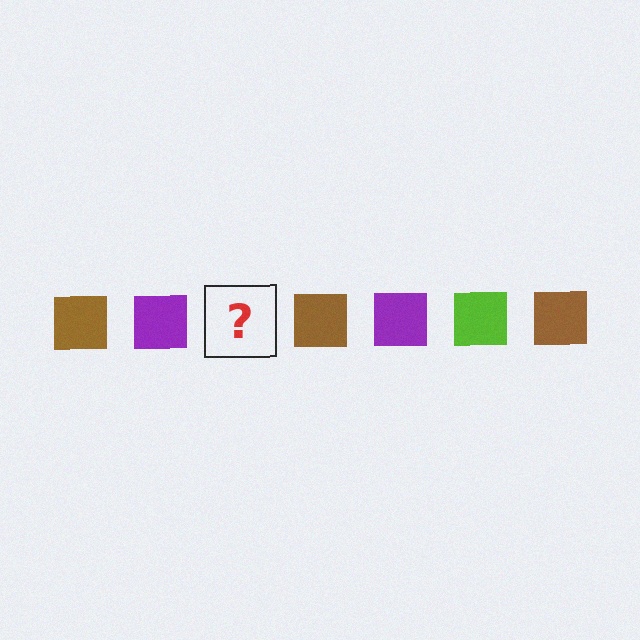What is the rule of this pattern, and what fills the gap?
The rule is that the pattern cycles through brown, purple, lime squares. The gap should be filled with a lime square.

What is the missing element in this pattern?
The missing element is a lime square.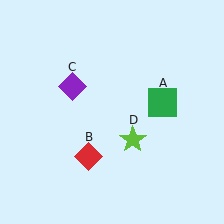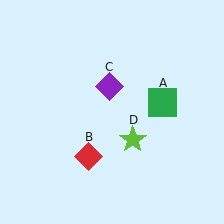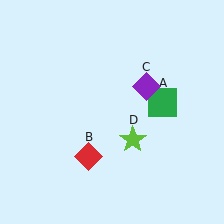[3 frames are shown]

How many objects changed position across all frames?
1 object changed position: purple diamond (object C).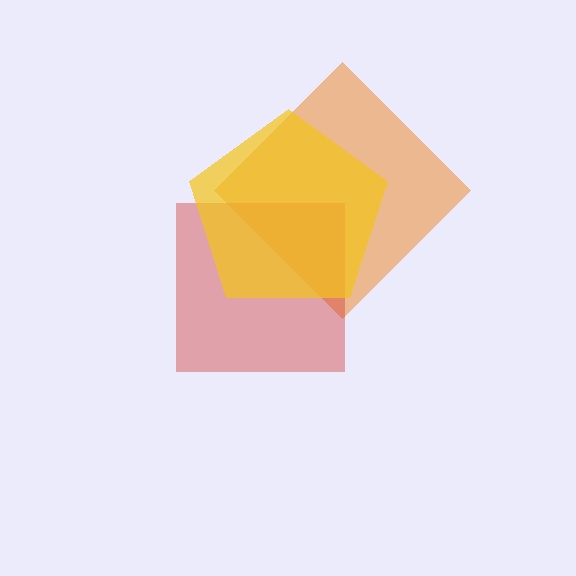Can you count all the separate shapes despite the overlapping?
Yes, there are 3 separate shapes.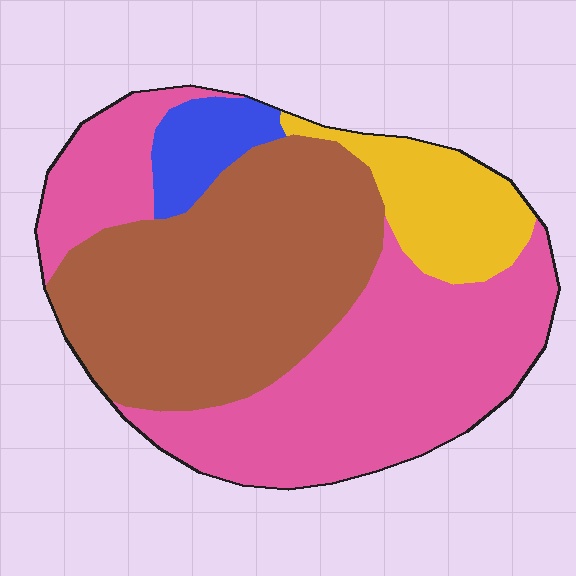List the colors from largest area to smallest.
From largest to smallest: pink, brown, yellow, blue.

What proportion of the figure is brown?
Brown covers roughly 40% of the figure.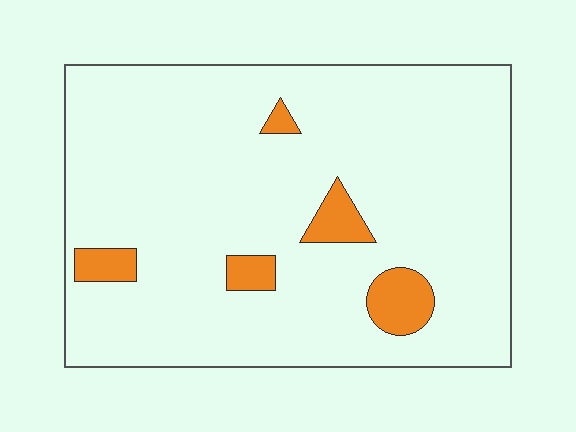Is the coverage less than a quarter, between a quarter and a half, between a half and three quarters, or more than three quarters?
Less than a quarter.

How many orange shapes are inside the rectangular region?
5.